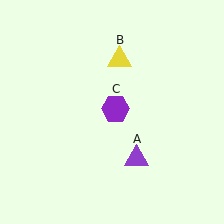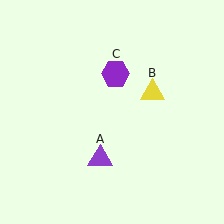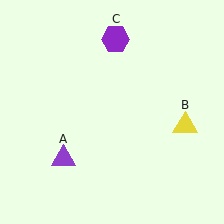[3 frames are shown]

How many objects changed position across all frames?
3 objects changed position: purple triangle (object A), yellow triangle (object B), purple hexagon (object C).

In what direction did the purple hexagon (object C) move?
The purple hexagon (object C) moved up.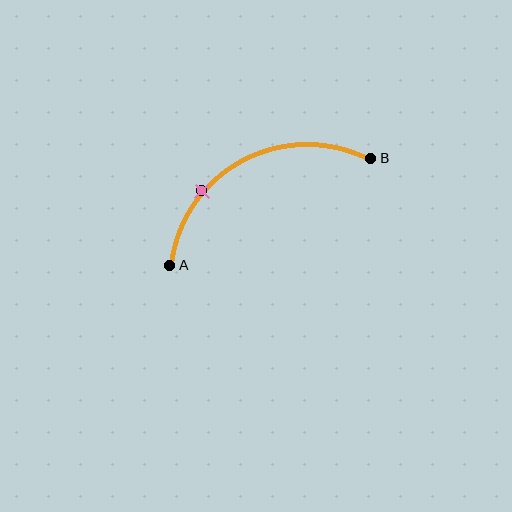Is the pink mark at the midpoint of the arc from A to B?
No. The pink mark lies on the arc but is closer to endpoint A. The arc midpoint would be at the point on the curve equidistant along the arc from both A and B.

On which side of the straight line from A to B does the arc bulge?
The arc bulges above the straight line connecting A and B.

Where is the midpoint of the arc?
The arc midpoint is the point on the curve farthest from the straight line joining A and B. It sits above that line.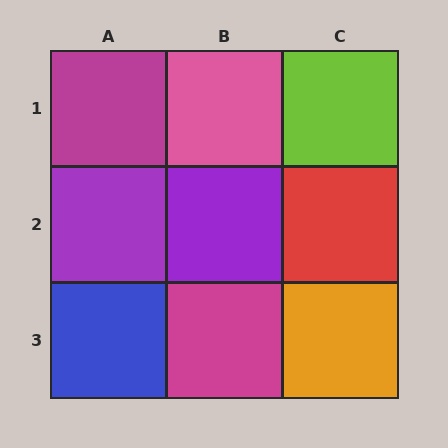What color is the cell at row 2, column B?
Purple.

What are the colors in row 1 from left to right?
Magenta, pink, lime.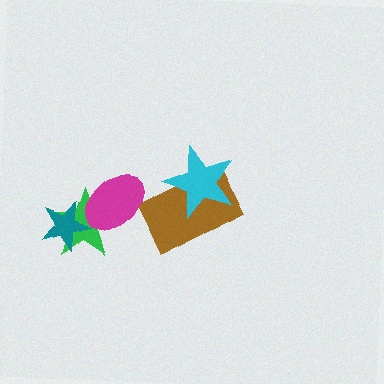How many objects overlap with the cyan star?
1 object overlaps with the cyan star.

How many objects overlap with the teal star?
1 object overlaps with the teal star.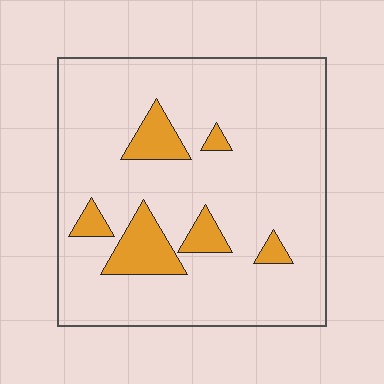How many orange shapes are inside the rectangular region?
6.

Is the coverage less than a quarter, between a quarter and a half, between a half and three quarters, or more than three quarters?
Less than a quarter.